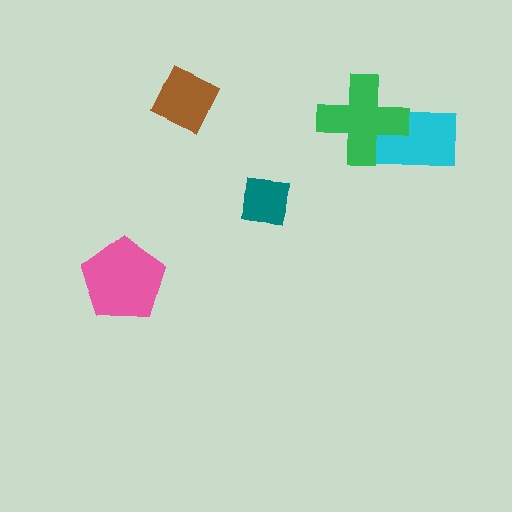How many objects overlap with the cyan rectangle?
1 object overlaps with the cyan rectangle.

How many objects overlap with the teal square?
0 objects overlap with the teal square.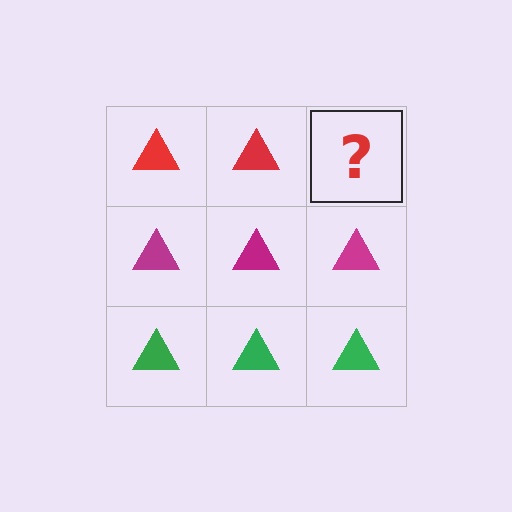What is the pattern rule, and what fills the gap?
The rule is that each row has a consistent color. The gap should be filled with a red triangle.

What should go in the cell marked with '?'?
The missing cell should contain a red triangle.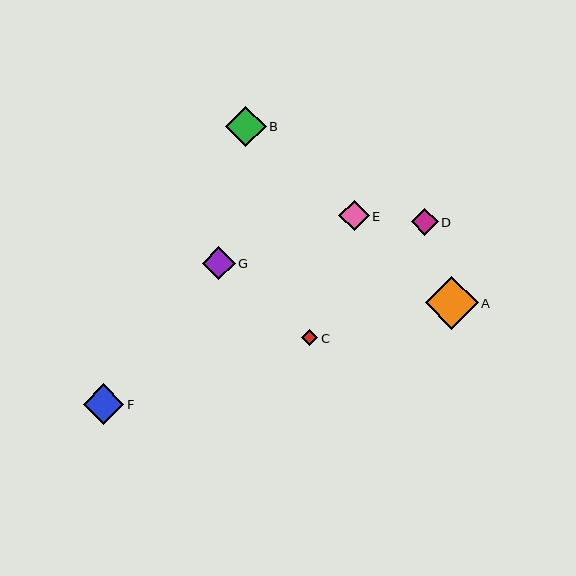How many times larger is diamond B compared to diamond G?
Diamond B is approximately 1.2 times the size of diamond G.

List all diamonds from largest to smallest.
From largest to smallest: A, F, B, G, E, D, C.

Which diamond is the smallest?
Diamond C is the smallest with a size of approximately 16 pixels.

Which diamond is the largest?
Diamond A is the largest with a size of approximately 53 pixels.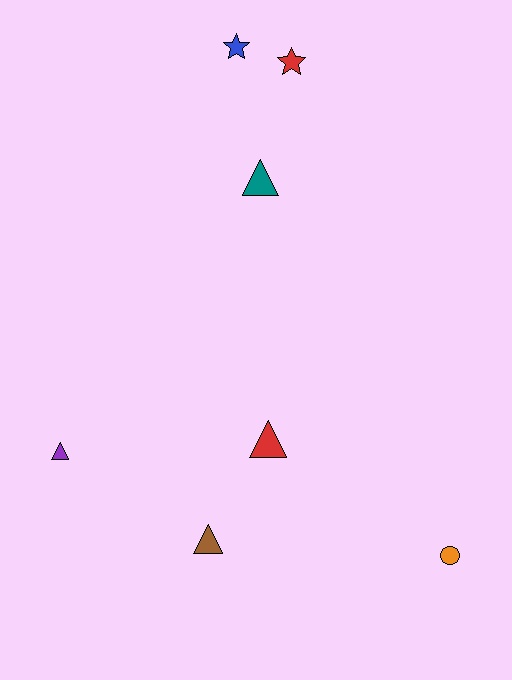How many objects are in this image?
There are 7 objects.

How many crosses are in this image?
There are no crosses.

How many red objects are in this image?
There are 2 red objects.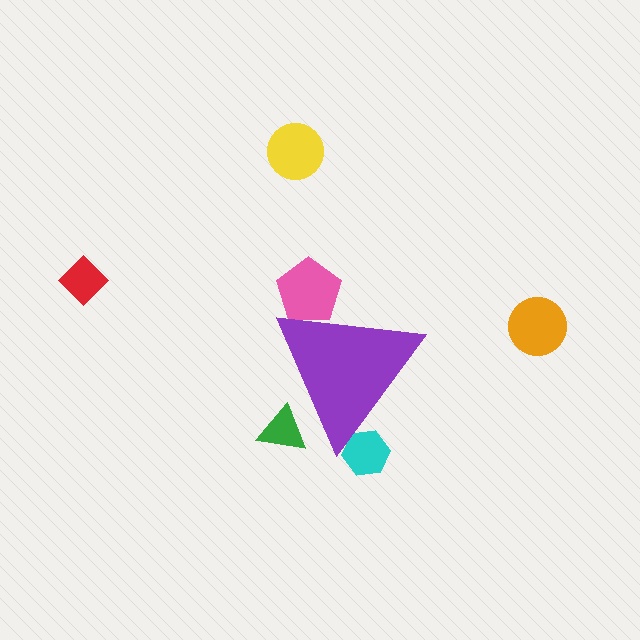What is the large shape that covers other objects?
A purple triangle.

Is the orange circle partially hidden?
No, the orange circle is fully visible.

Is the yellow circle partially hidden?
No, the yellow circle is fully visible.